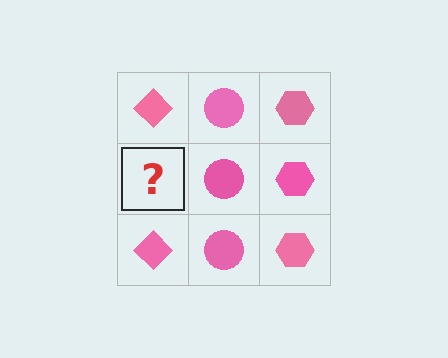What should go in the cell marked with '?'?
The missing cell should contain a pink diamond.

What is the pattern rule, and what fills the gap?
The rule is that each column has a consistent shape. The gap should be filled with a pink diamond.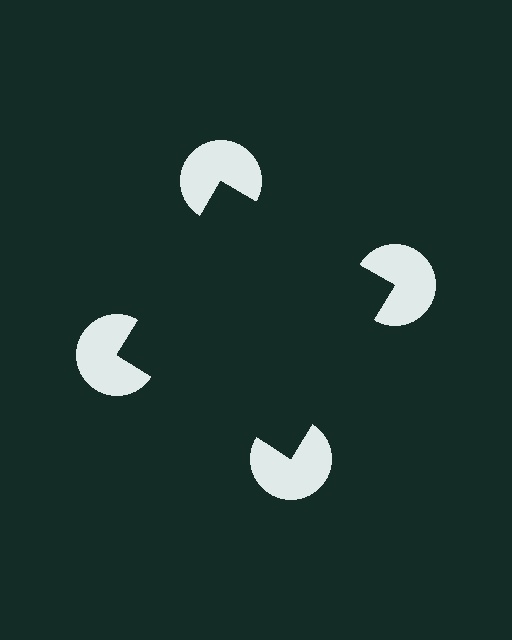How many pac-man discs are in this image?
There are 4 — one at each vertex of the illusory square.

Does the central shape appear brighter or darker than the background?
It typically appears slightly darker than the background, even though no actual brightness change is drawn.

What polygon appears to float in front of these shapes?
An illusory square — its edges are inferred from the aligned wedge cuts in the pac-man discs, not physically drawn.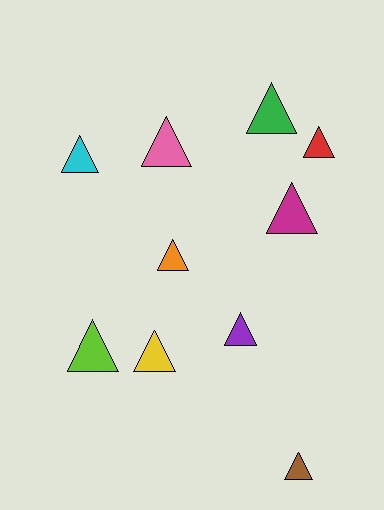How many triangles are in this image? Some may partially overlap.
There are 10 triangles.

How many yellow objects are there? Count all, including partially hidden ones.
There is 1 yellow object.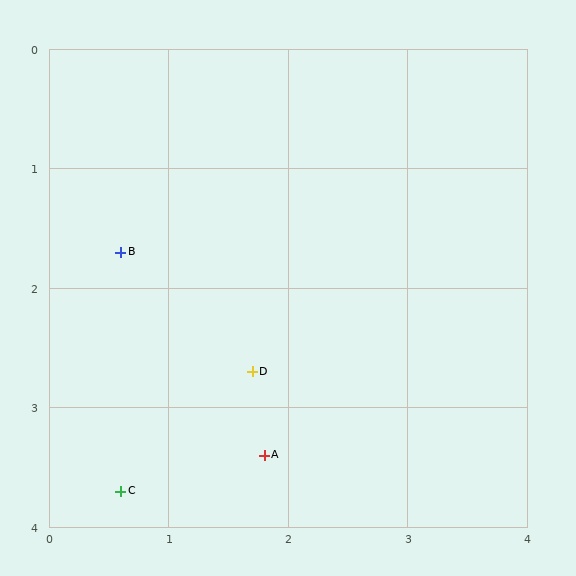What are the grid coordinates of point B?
Point B is at approximately (0.6, 1.7).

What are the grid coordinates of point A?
Point A is at approximately (1.8, 3.4).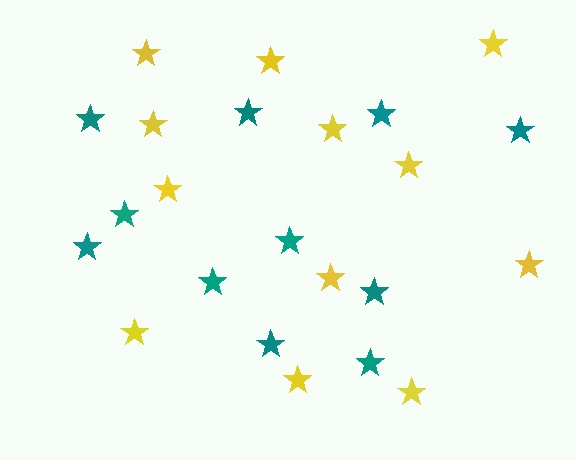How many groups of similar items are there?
There are 2 groups: one group of yellow stars (12) and one group of teal stars (11).